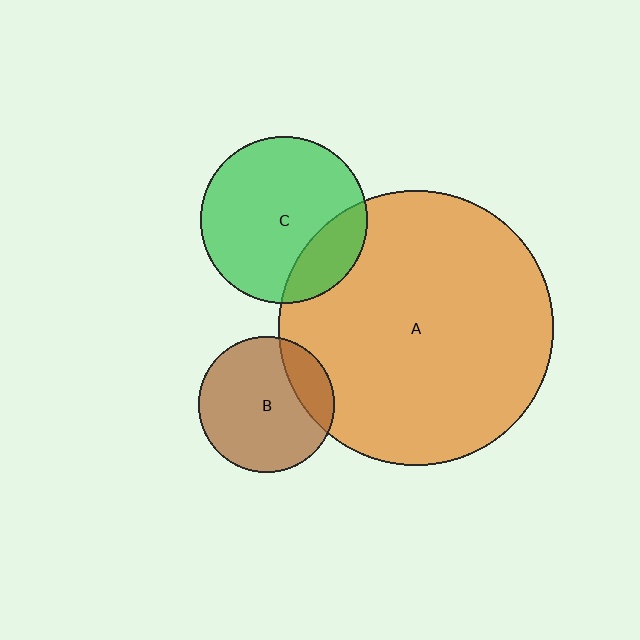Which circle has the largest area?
Circle A (orange).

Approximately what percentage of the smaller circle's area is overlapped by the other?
Approximately 20%.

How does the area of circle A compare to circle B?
Approximately 4.1 times.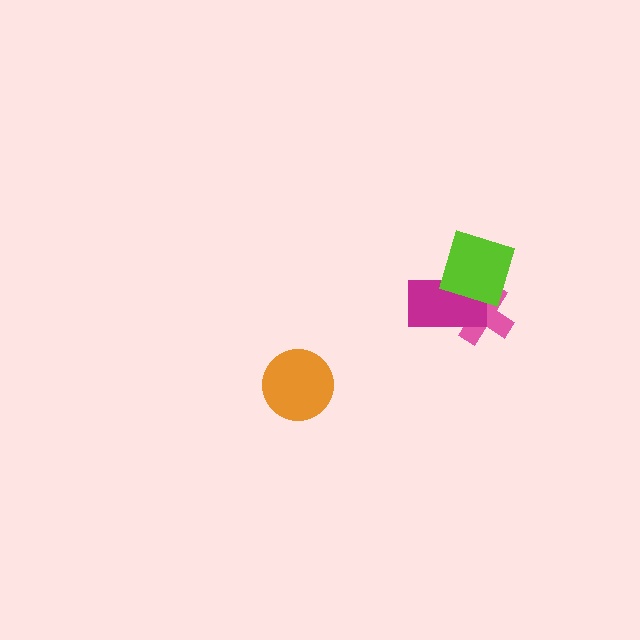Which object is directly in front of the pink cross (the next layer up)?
The magenta rectangle is directly in front of the pink cross.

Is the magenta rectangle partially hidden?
Yes, it is partially covered by another shape.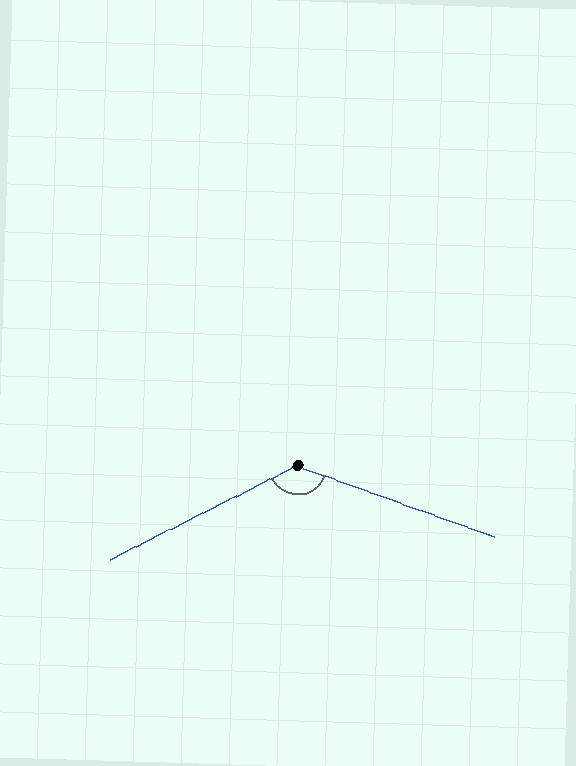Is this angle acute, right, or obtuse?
It is obtuse.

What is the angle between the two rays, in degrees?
Approximately 134 degrees.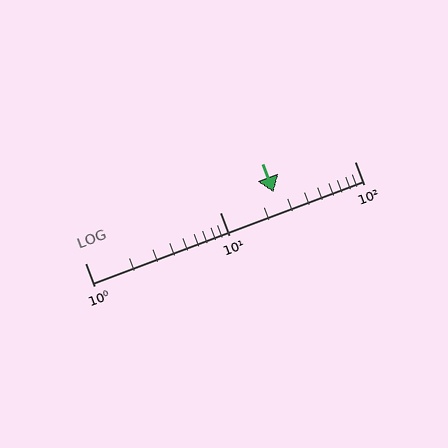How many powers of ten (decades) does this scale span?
The scale spans 2 decades, from 1 to 100.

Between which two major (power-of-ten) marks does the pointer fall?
The pointer is between 10 and 100.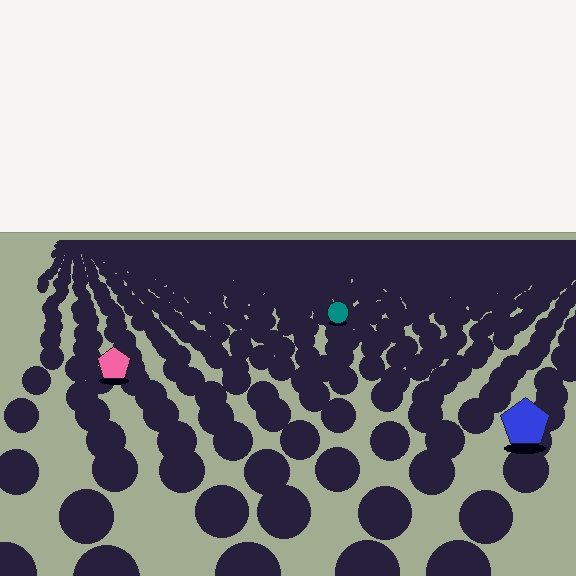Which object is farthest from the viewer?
The teal circle is farthest from the viewer. It appears smaller and the ground texture around it is denser.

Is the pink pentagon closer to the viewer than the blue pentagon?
No. The blue pentagon is closer — you can tell from the texture gradient: the ground texture is coarser near it.